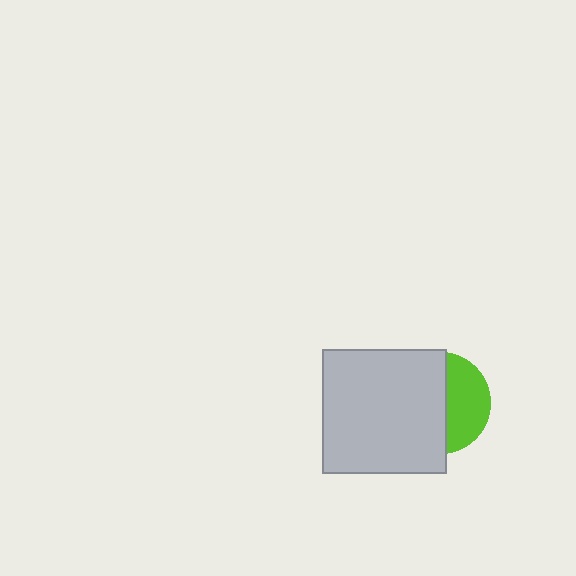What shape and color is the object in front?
The object in front is a light gray square.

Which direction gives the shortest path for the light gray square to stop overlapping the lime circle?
Moving left gives the shortest separation.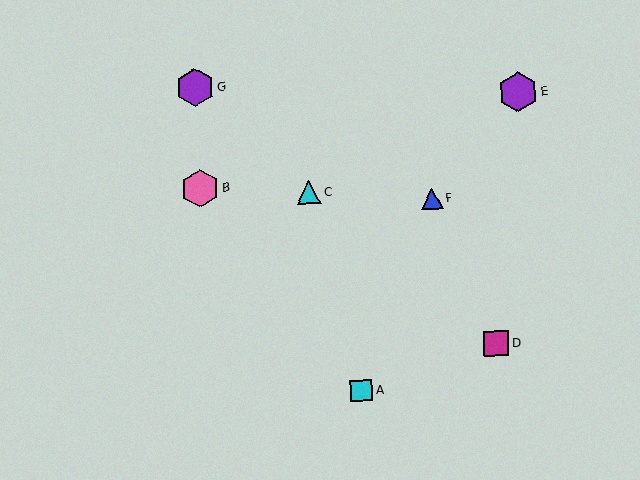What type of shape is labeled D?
Shape D is a magenta square.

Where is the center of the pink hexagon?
The center of the pink hexagon is at (200, 189).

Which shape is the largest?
The purple hexagon (labeled E) is the largest.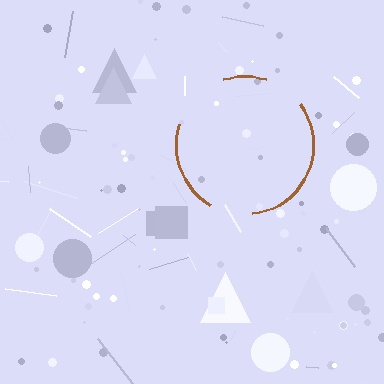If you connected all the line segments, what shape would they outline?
They would outline a circle.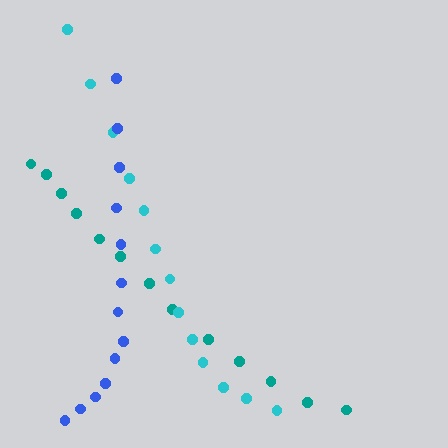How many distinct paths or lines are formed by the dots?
There are 3 distinct paths.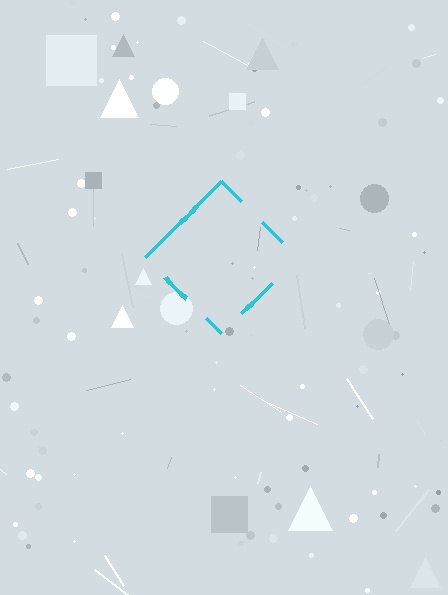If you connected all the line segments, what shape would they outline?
They would outline a diamond.